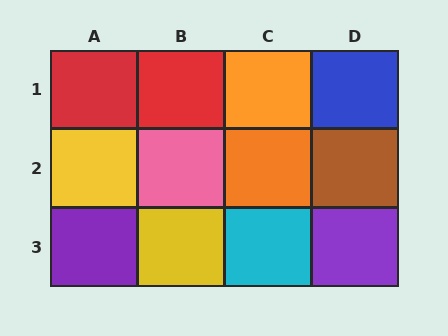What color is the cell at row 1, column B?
Red.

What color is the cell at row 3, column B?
Yellow.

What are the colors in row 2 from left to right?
Yellow, pink, orange, brown.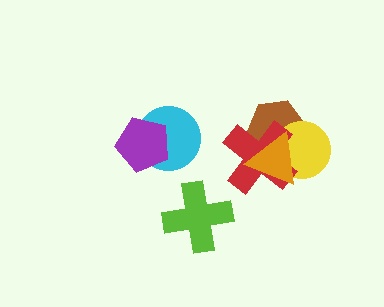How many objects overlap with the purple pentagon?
1 object overlaps with the purple pentagon.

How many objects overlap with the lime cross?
0 objects overlap with the lime cross.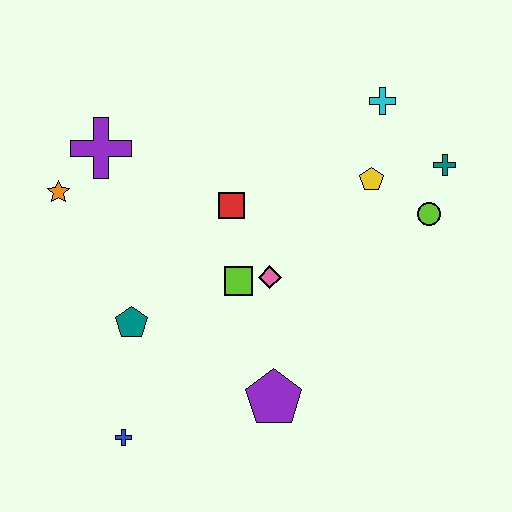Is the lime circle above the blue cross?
Yes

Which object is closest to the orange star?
The purple cross is closest to the orange star.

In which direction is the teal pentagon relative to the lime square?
The teal pentagon is to the left of the lime square.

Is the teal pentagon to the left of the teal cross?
Yes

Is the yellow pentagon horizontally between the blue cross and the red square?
No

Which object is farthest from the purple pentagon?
The cyan cross is farthest from the purple pentagon.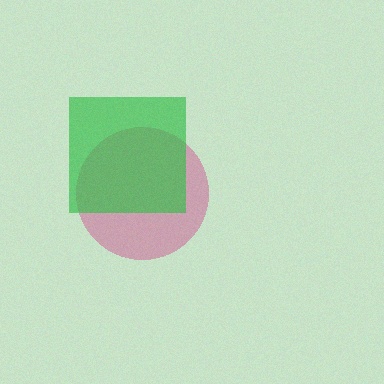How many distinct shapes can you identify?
There are 2 distinct shapes: a magenta circle, a green square.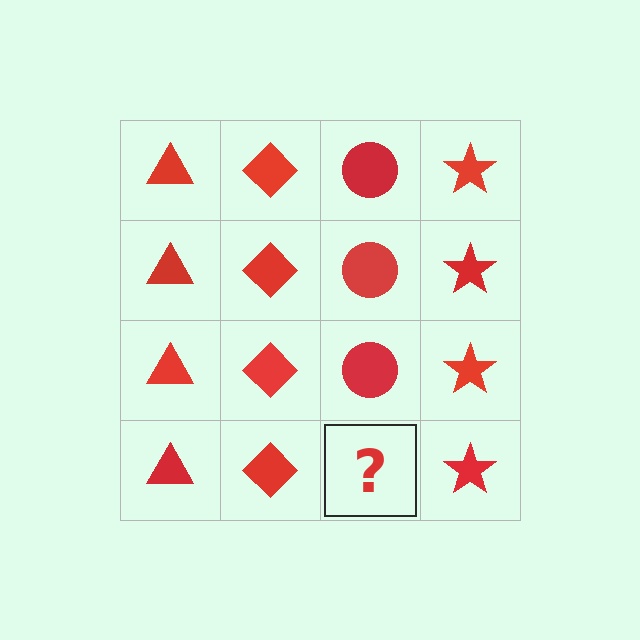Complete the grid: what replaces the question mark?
The question mark should be replaced with a red circle.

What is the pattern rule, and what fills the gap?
The rule is that each column has a consistent shape. The gap should be filled with a red circle.